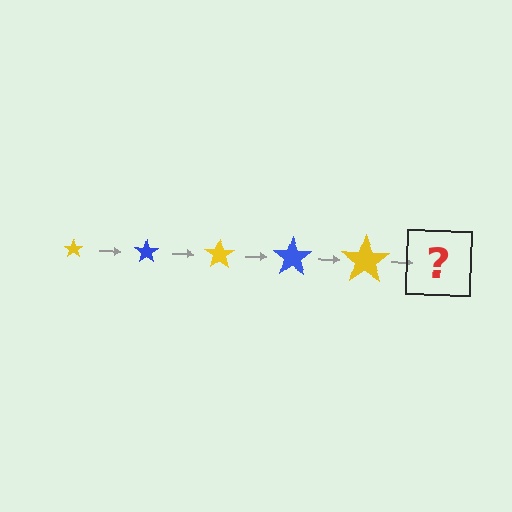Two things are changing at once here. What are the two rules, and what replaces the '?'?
The two rules are that the star grows larger each step and the color cycles through yellow and blue. The '?' should be a blue star, larger than the previous one.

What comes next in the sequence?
The next element should be a blue star, larger than the previous one.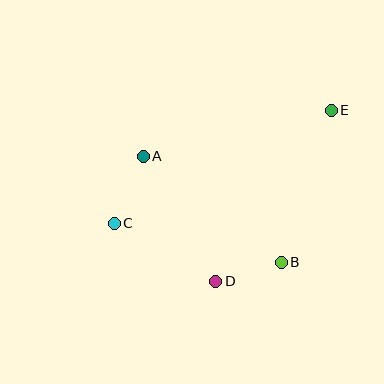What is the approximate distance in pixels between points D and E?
The distance between D and E is approximately 206 pixels.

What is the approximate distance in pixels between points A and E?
The distance between A and E is approximately 194 pixels.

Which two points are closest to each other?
Points B and D are closest to each other.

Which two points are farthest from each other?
Points C and E are farthest from each other.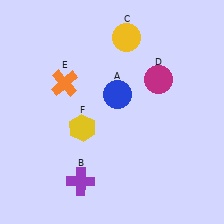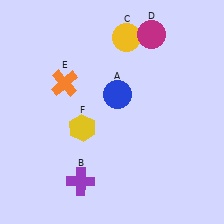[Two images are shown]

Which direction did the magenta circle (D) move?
The magenta circle (D) moved up.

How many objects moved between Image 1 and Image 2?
1 object moved between the two images.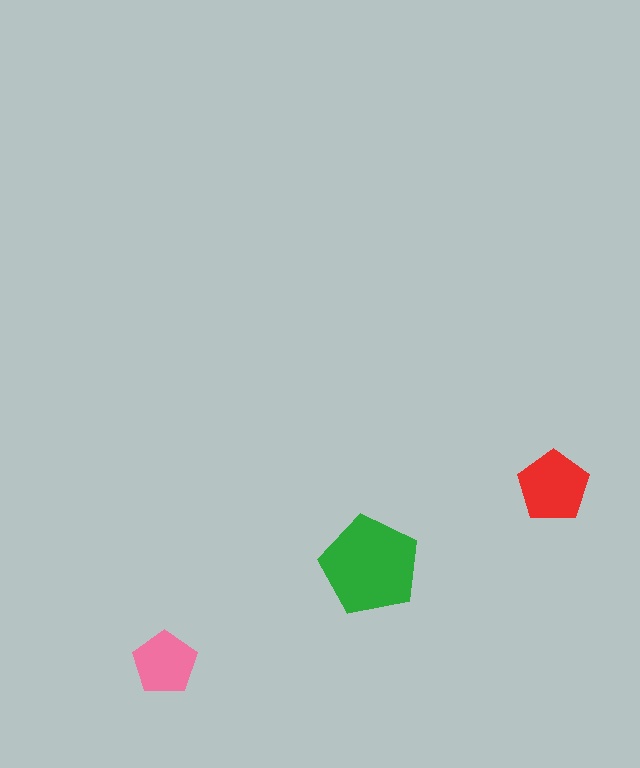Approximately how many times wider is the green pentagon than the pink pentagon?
About 1.5 times wider.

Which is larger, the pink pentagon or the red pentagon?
The red one.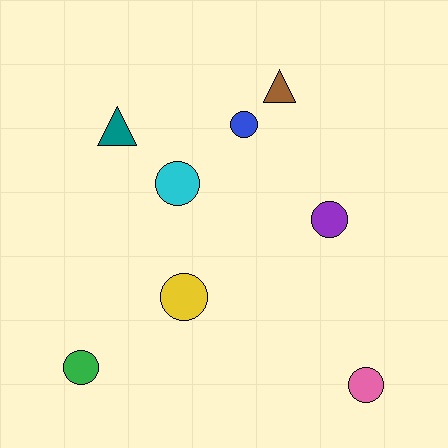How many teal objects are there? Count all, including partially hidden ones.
There is 1 teal object.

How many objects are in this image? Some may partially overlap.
There are 8 objects.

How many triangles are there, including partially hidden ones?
There are 2 triangles.